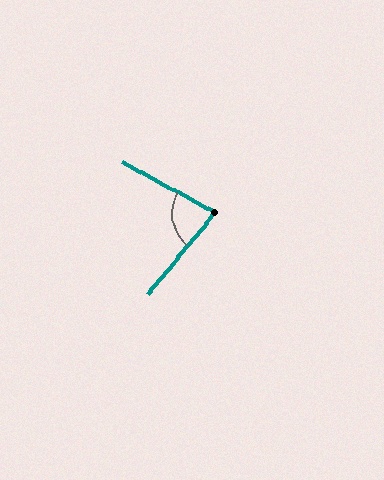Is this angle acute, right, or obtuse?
It is acute.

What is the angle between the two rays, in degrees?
Approximately 79 degrees.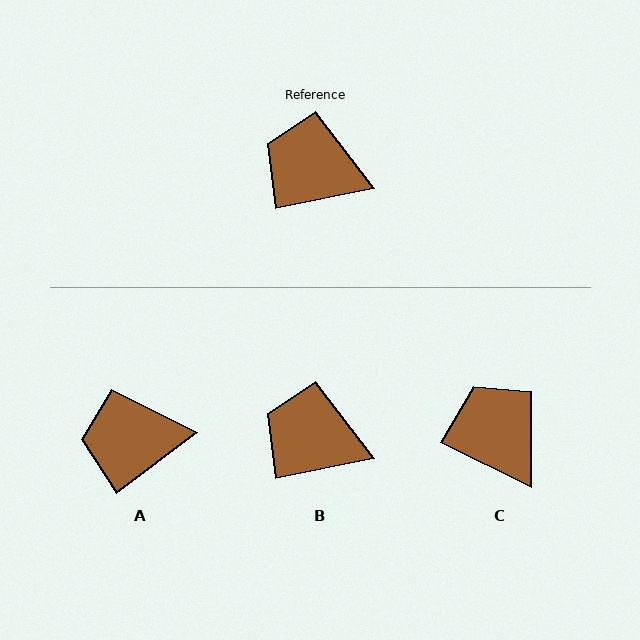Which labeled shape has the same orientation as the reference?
B.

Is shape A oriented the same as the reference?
No, it is off by about 26 degrees.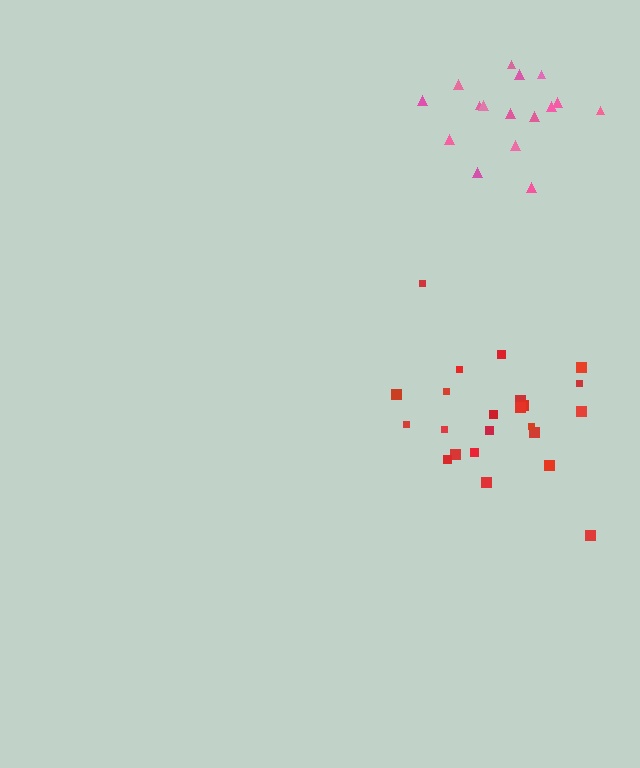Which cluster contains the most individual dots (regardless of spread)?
Red (23).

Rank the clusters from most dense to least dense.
pink, red.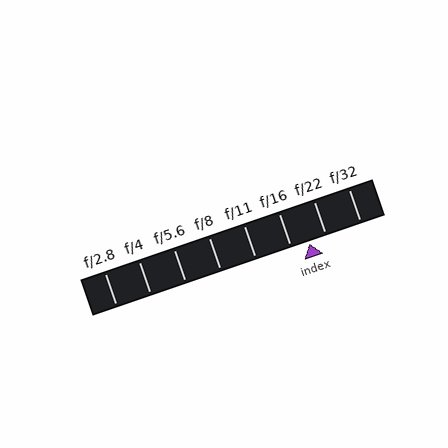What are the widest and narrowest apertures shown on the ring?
The widest aperture shown is f/2.8 and the narrowest is f/32.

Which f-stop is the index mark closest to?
The index mark is closest to f/22.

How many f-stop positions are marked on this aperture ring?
There are 8 f-stop positions marked.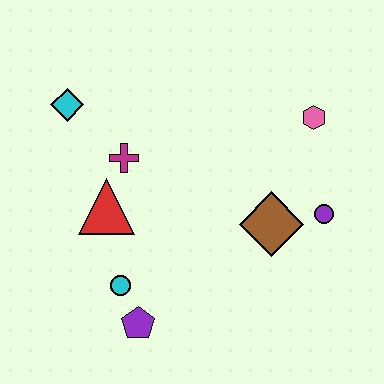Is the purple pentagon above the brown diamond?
No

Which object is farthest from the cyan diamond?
The purple circle is farthest from the cyan diamond.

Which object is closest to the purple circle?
The brown diamond is closest to the purple circle.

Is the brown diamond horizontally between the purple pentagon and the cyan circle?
No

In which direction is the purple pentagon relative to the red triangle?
The purple pentagon is below the red triangle.